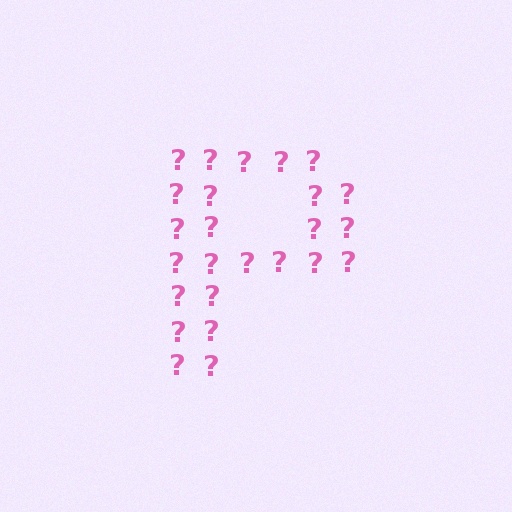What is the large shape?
The large shape is the letter P.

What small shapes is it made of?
It is made of small question marks.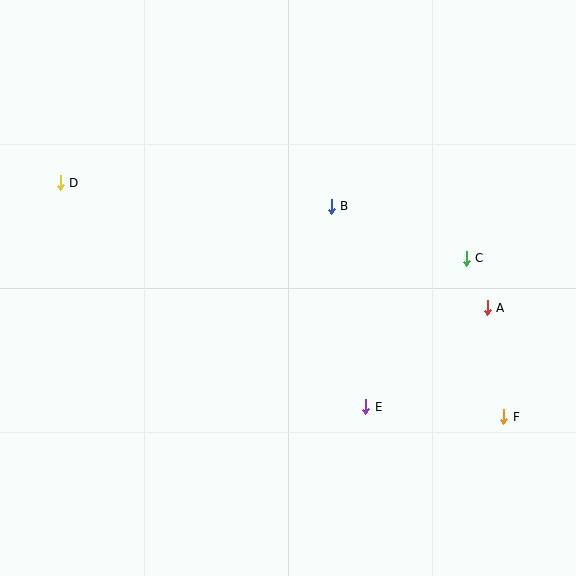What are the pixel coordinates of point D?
Point D is at (60, 183).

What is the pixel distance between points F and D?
The distance between F and D is 501 pixels.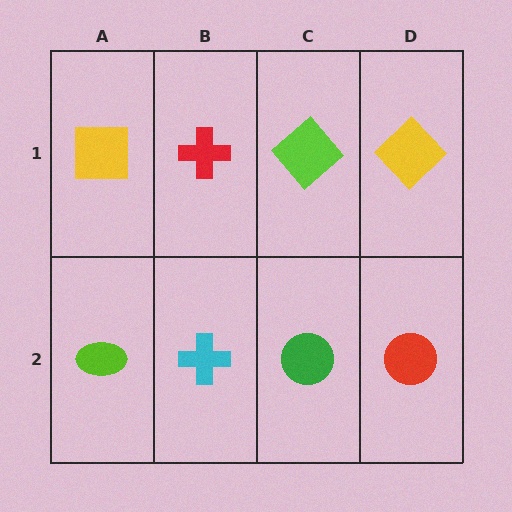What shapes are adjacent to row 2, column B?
A red cross (row 1, column B), a lime ellipse (row 2, column A), a green circle (row 2, column C).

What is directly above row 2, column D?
A yellow diamond.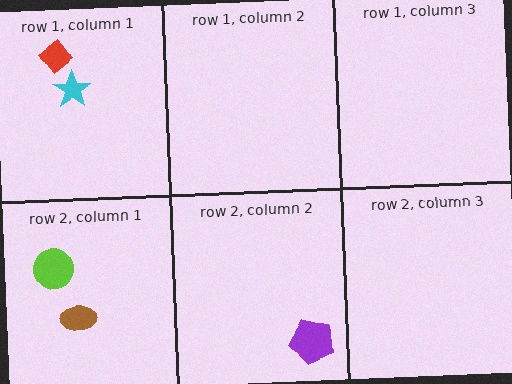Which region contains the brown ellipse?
The row 2, column 1 region.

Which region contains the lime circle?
The row 2, column 1 region.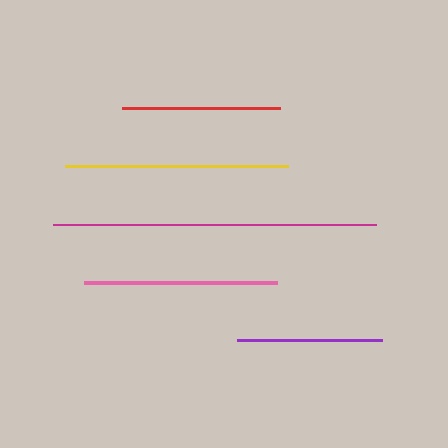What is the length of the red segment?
The red segment is approximately 158 pixels long.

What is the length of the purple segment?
The purple segment is approximately 146 pixels long.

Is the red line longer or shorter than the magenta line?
The magenta line is longer than the red line.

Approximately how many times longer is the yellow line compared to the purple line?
The yellow line is approximately 1.5 times the length of the purple line.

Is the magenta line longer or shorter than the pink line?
The magenta line is longer than the pink line.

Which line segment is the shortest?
The purple line is the shortest at approximately 146 pixels.